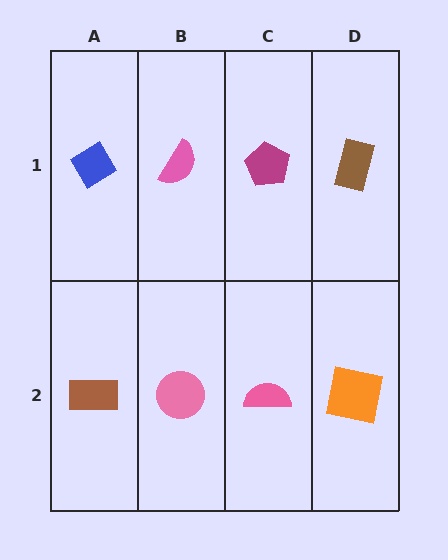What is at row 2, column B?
A pink circle.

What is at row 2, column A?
A brown rectangle.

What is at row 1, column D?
A brown rectangle.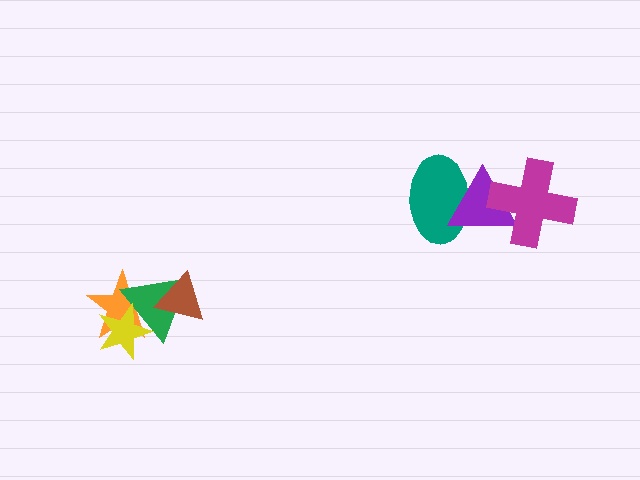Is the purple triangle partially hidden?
Yes, it is partially covered by another shape.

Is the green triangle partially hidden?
Yes, it is partially covered by another shape.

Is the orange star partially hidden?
Yes, it is partially covered by another shape.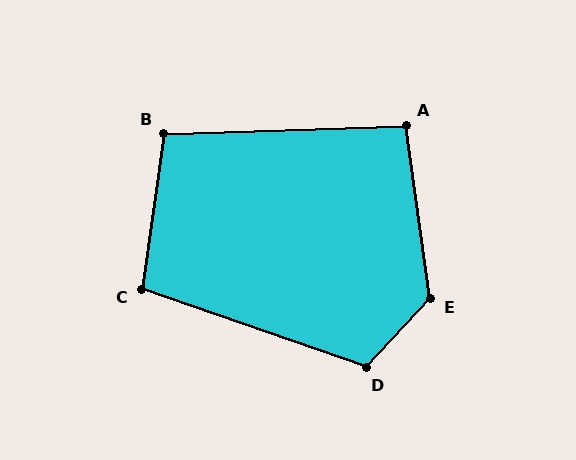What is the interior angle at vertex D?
Approximately 114 degrees (obtuse).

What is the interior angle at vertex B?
Approximately 100 degrees (obtuse).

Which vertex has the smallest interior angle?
A, at approximately 96 degrees.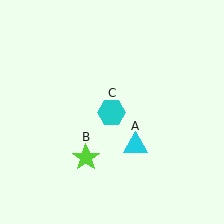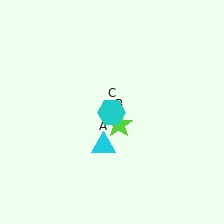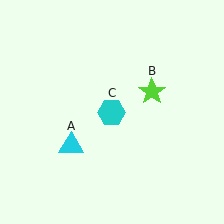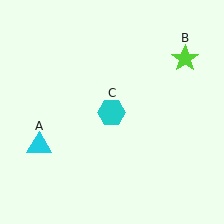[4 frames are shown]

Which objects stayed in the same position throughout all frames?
Cyan hexagon (object C) remained stationary.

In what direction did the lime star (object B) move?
The lime star (object B) moved up and to the right.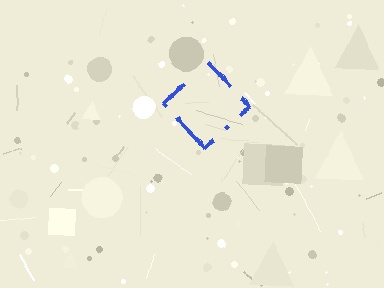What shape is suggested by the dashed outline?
The dashed outline suggests a diamond.